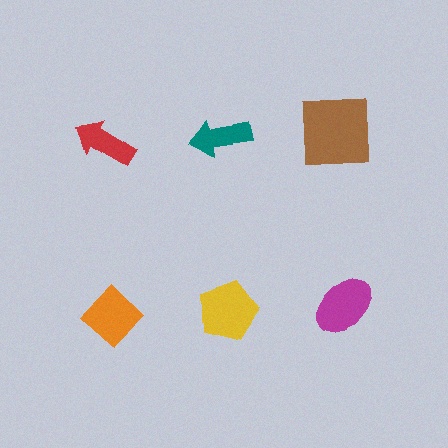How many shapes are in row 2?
3 shapes.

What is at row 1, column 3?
A brown square.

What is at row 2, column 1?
An orange diamond.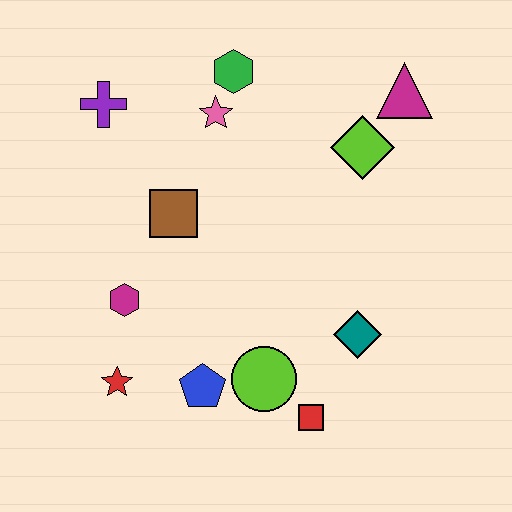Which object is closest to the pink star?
The green hexagon is closest to the pink star.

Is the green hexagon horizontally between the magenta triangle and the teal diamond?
No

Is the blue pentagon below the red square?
No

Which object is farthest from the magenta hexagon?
The magenta triangle is farthest from the magenta hexagon.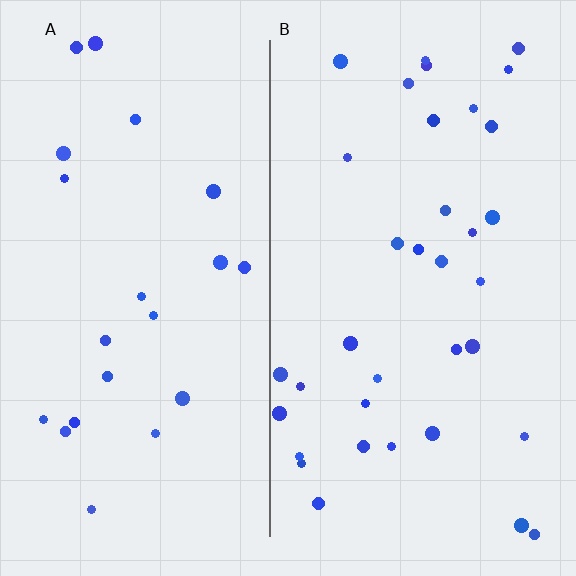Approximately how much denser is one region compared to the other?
Approximately 1.6× — region B over region A.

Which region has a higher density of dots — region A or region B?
B (the right).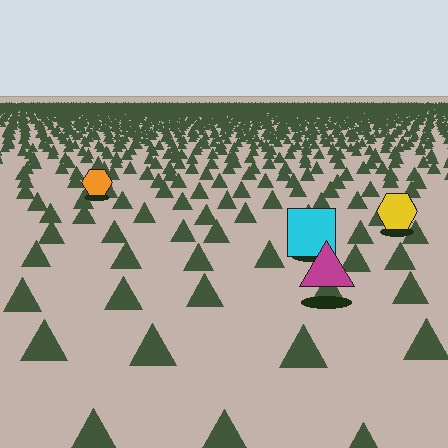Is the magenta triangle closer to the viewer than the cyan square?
Yes. The magenta triangle is closer — you can tell from the texture gradient: the ground texture is coarser near it.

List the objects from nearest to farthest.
From nearest to farthest: the magenta triangle, the cyan square, the yellow hexagon, the orange hexagon.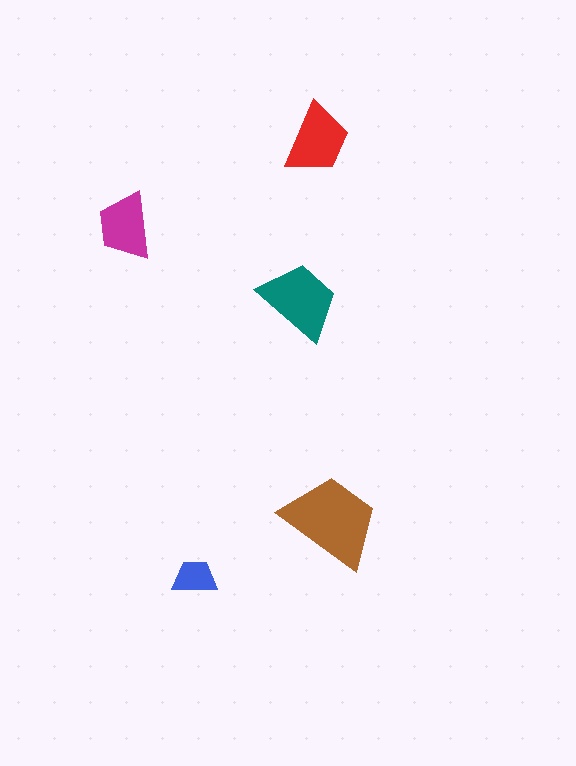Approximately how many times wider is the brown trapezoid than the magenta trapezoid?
About 1.5 times wider.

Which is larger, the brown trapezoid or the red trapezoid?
The brown one.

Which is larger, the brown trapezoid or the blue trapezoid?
The brown one.